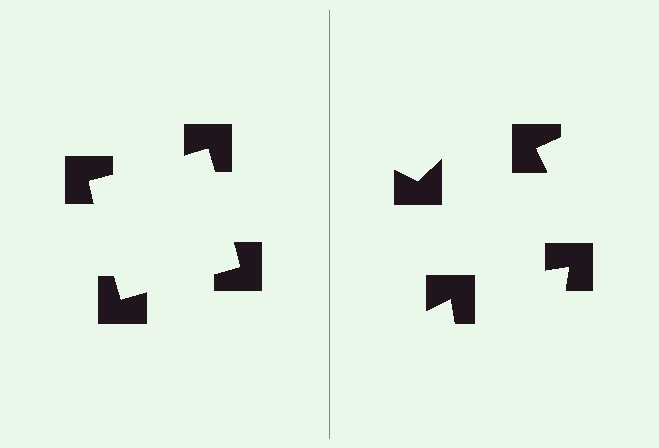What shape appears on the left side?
An illusory square.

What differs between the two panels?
The notched squares are positioned identically on both sides; only the wedge orientations differ. On the left they align to a square; on the right they are misaligned.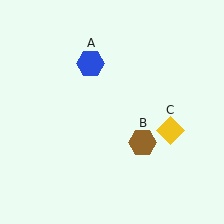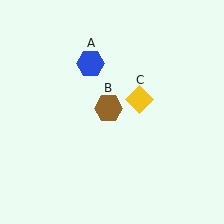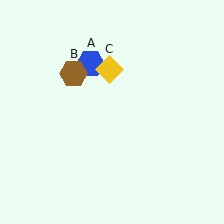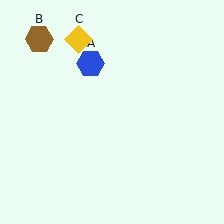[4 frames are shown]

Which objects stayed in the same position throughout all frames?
Blue hexagon (object A) remained stationary.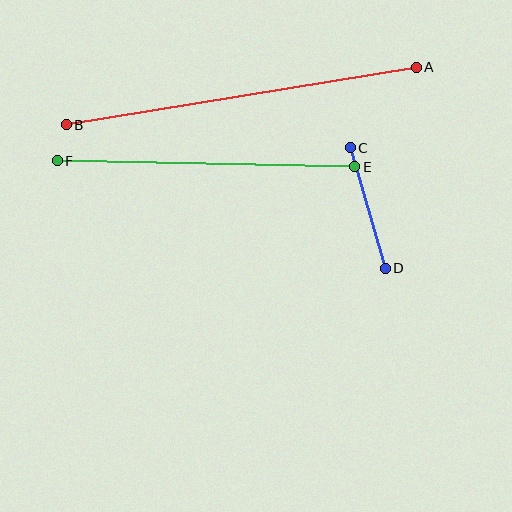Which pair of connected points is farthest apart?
Points A and B are farthest apart.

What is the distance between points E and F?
The distance is approximately 298 pixels.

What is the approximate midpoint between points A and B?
The midpoint is at approximately (241, 96) pixels.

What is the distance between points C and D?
The distance is approximately 126 pixels.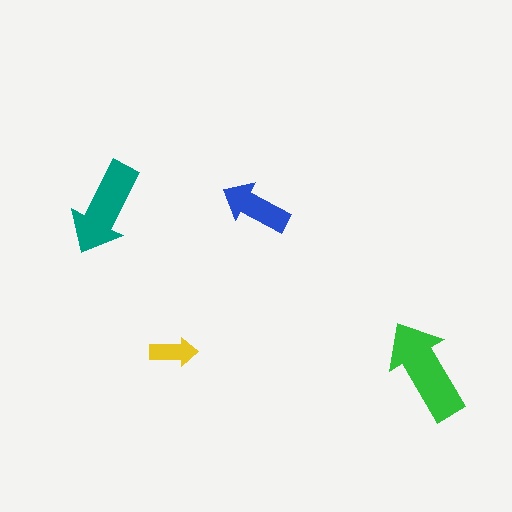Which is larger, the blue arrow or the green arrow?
The green one.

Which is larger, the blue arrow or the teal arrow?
The teal one.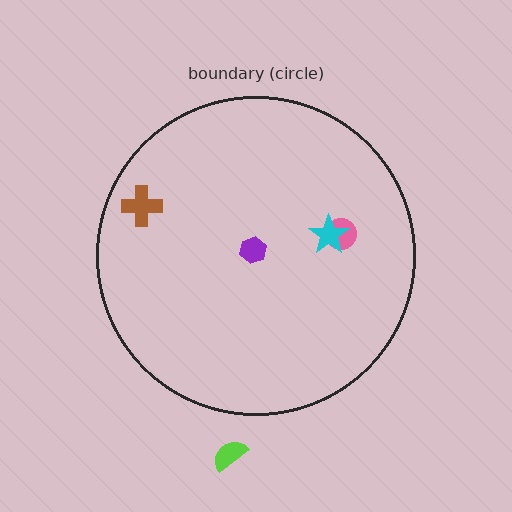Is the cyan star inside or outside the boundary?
Inside.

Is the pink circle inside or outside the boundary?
Inside.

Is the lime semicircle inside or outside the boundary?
Outside.